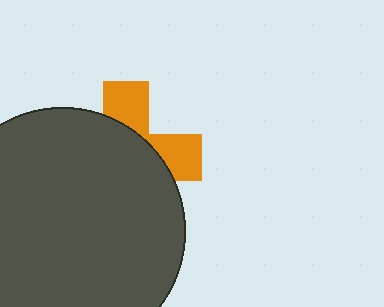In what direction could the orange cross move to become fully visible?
The orange cross could move toward the upper-right. That would shift it out from behind the dark gray circle entirely.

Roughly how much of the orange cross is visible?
A small part of it is visible (roughly 33%).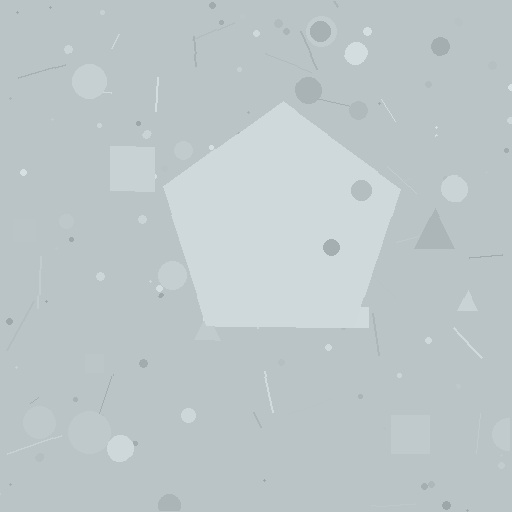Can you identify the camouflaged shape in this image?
The camouflaged shape is a pentagon.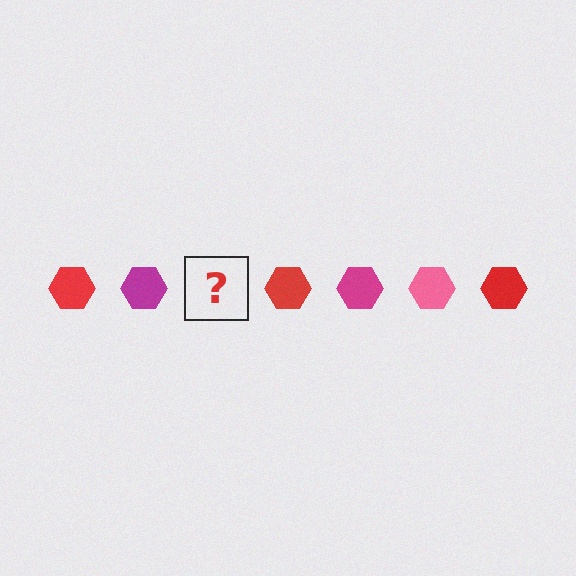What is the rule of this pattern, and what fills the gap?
The rule is that the pattern cycles through red, magenta, pink hexagons. The gap should be filled with a pink hexagon.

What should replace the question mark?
The question mark should be replaced with a pink hexagon.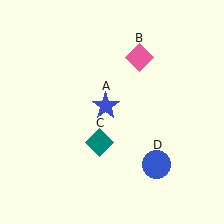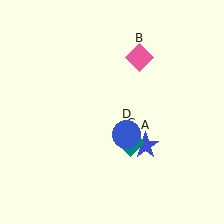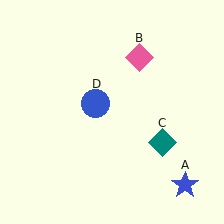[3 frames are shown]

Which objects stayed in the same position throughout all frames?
Pink diamond (object B) remained stationary.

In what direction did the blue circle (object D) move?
The blue circle (object D) moved up and to the left.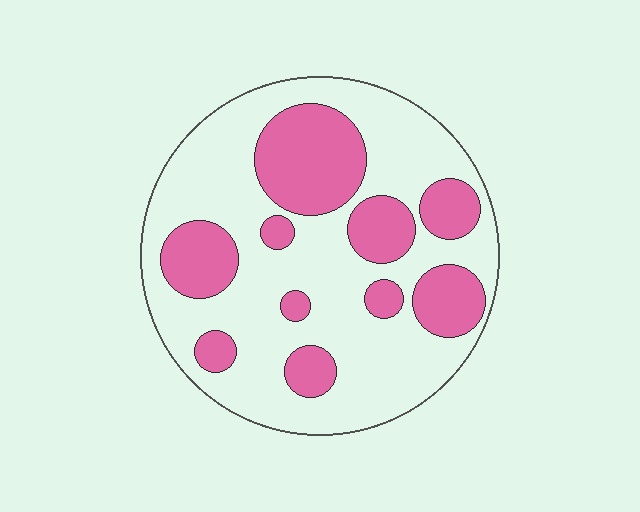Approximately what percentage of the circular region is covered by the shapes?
Approximately 30%.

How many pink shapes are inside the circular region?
10.